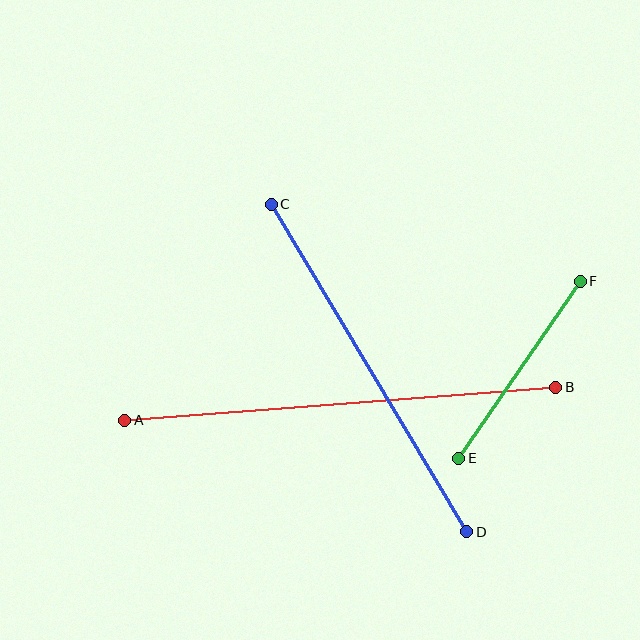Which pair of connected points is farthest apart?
Points A and B are farthest apart.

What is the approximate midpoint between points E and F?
The midpoint is at approximately (519, 370) pixels.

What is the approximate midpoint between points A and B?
The midpoint is at approximately (340, 404) pixels.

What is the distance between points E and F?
The distance is approximately 215 pixels.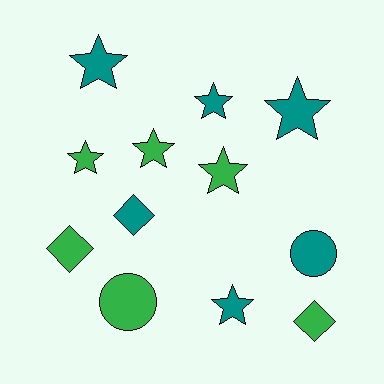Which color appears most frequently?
Teal, with 6 objects.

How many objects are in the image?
There are 12 objects.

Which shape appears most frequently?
Star, with 7 objects.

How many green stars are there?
There are 3 green stars.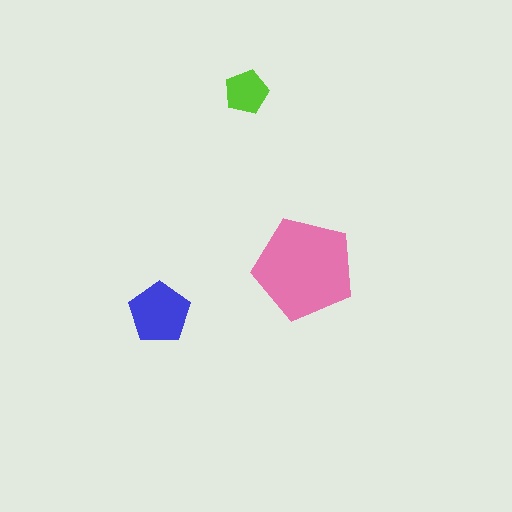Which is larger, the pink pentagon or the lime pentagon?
The pink one.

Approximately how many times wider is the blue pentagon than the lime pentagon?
About 1.5 times wider.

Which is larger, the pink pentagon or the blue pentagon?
The pink one.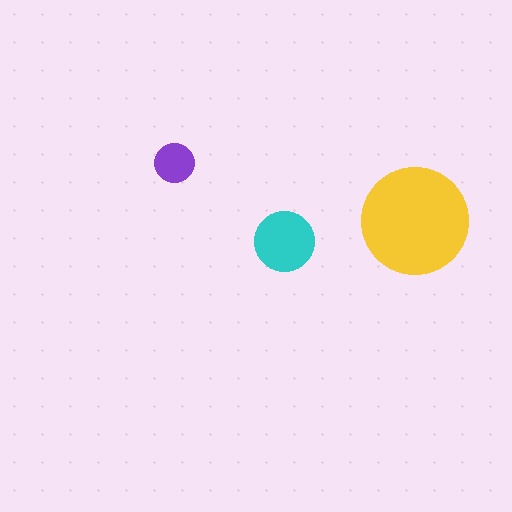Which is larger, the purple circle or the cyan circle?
The cyan one.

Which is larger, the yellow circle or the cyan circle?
The yellow one.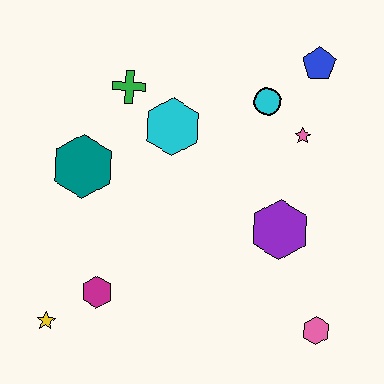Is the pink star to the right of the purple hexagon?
Yes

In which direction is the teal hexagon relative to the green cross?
The teal hexagon is below the green cross.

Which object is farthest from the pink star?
The yellow star is farthest from the pink star.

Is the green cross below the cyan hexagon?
No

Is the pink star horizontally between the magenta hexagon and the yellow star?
No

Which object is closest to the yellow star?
The magenta hexagon is closest to the yellow star.